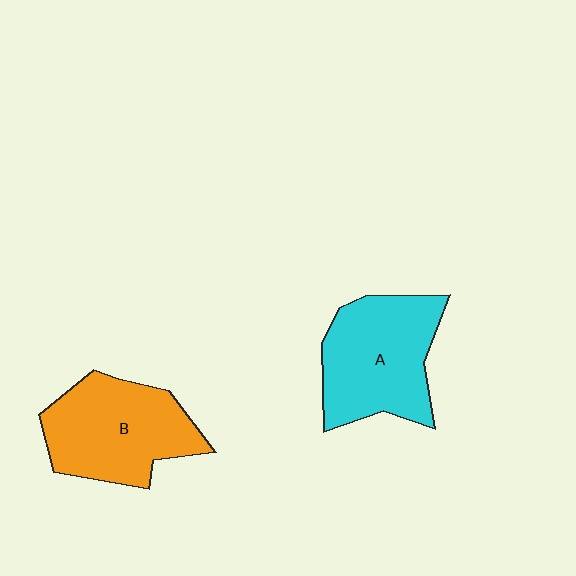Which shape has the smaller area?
Shape B (orange).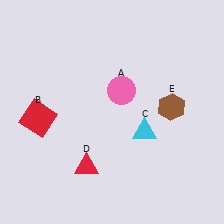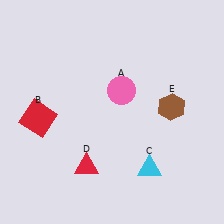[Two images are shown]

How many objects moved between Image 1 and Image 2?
1 object moved between the two images.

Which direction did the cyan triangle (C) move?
The cyan triangle (C) moved down.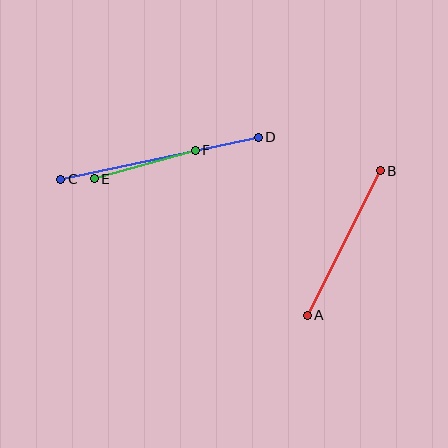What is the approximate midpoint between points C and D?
The midpoint is at approximately (160, 158) pixels.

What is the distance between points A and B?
The distance is approximately 162 pixels.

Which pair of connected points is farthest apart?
Points C and D are farthest apart.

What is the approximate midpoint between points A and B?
The midpoint is at approximately (344, 243) pixels.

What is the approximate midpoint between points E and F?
The midpoint is at approximately (145, 164) pixels.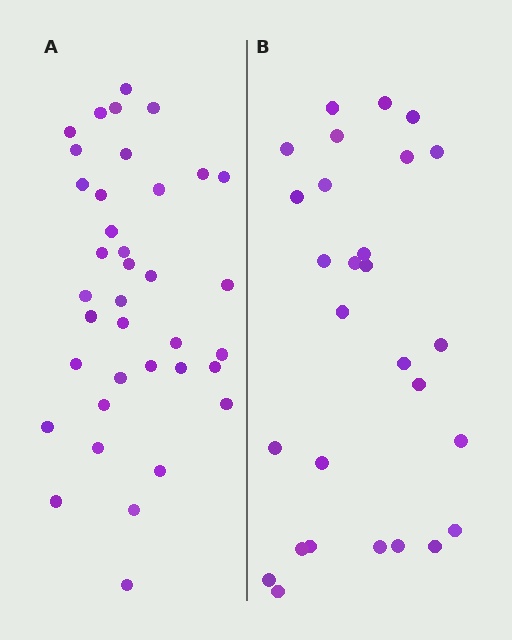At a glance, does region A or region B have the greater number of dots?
Region A (the left region) has more dots.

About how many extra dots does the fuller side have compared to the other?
Region A has roughly 8 or so more dots than region B.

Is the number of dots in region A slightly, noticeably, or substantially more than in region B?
Region A has noticeably more, but not dramatically so. The ratio is roughly 1.3 to 1.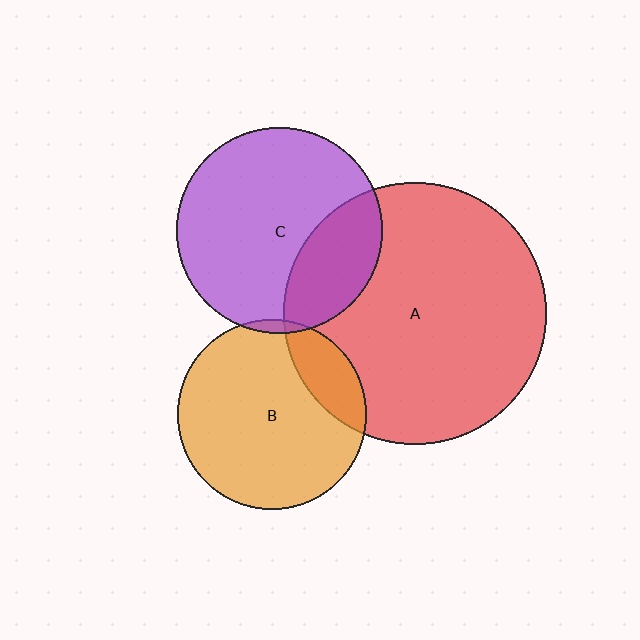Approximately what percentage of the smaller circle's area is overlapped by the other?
Approximately 25%.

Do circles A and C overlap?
Yes.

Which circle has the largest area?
Circle A (red).